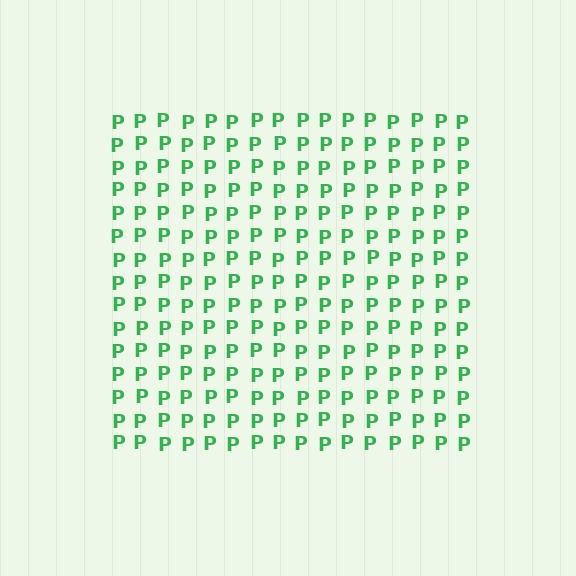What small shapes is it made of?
It is made of small letter P's.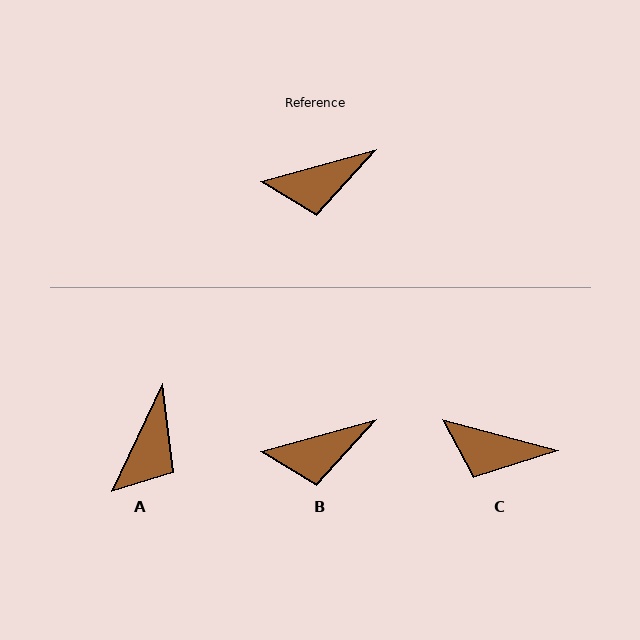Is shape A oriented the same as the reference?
No, it is off by about 49 degrees.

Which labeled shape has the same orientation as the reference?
B.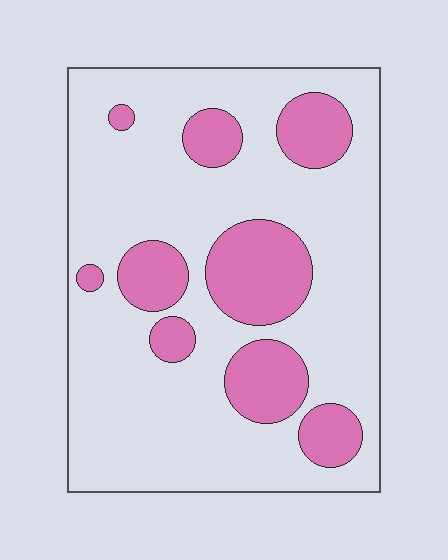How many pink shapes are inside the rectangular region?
9.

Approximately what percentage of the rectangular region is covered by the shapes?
Approximately 25%.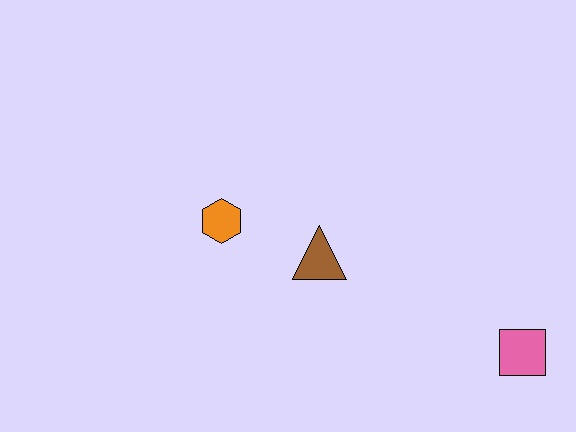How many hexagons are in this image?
There is 1 hexagon.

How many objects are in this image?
There are 3 objects.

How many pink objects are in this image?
There is 1 pink object.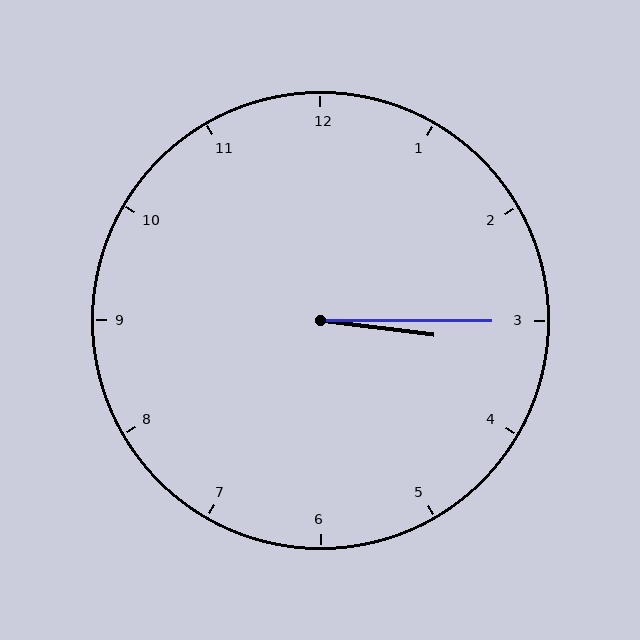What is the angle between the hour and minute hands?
Approximately 8 degrees.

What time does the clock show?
3:15.